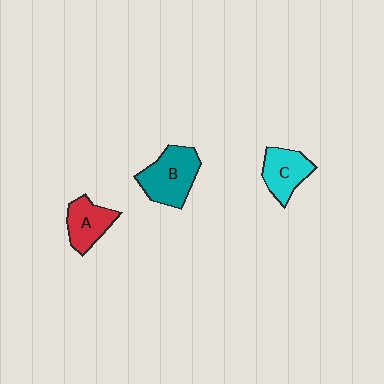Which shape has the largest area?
Shape B (teal).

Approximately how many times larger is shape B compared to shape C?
Approximately 1.4 times.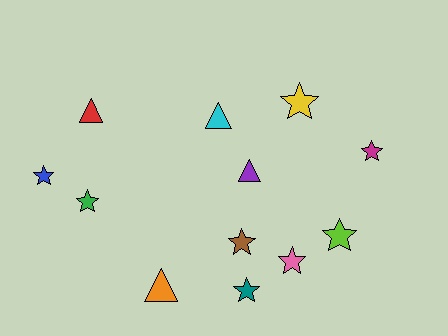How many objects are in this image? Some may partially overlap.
There are 12 objects.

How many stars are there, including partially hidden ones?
There are 8 stars.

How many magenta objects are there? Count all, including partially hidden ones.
There is 1 magenta object.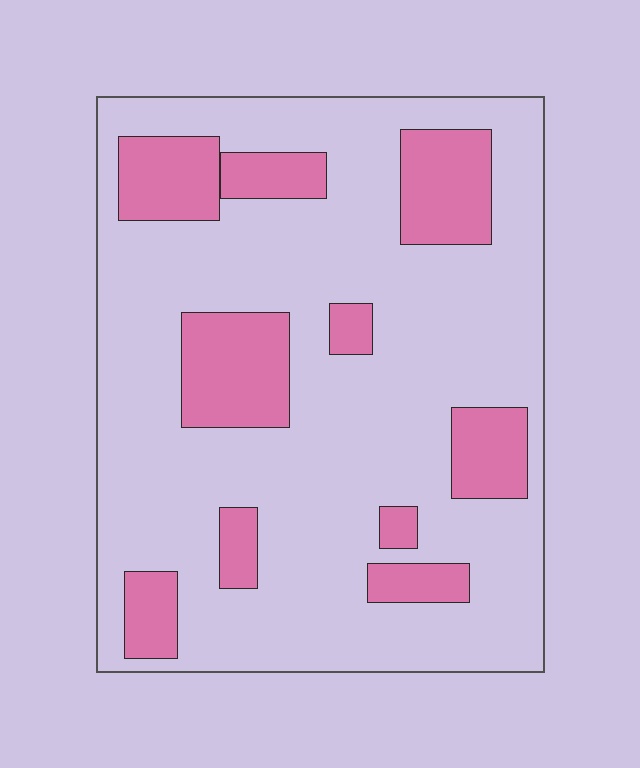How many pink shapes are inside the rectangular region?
10.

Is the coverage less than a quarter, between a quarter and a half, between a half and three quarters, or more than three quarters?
Less than a quarter.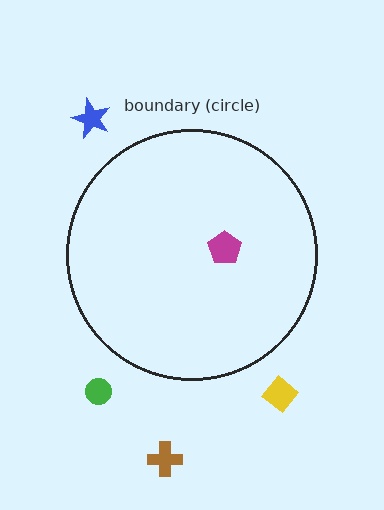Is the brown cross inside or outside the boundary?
Outside.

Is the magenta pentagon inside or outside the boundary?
Inside.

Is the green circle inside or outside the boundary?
Outside.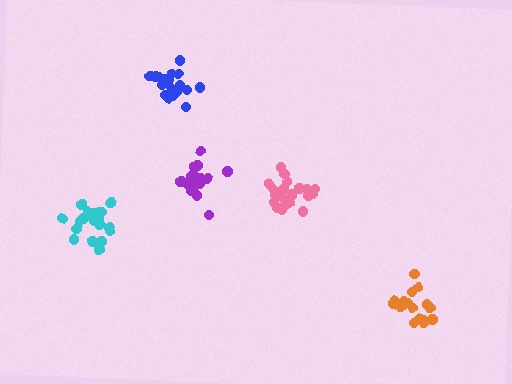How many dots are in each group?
Group 1: 20 dots, Group 2: 19 dots, Group 3: 18 dots, Group 4: 17 dots, Group 5: 20 dots (94 total).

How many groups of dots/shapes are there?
There are 5 groups.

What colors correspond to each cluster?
The clusters are colored: pink, purple, blue, orange, cyan.